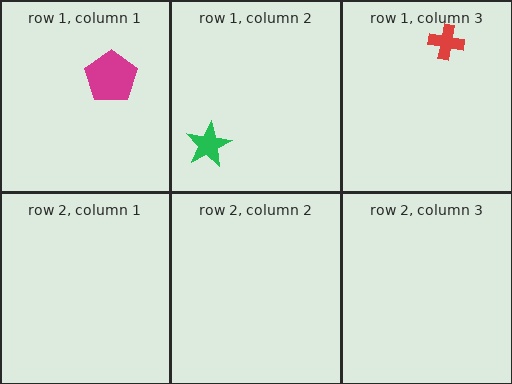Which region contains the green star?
The row 1, column 2 region.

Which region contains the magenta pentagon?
The row 1, column 1 region.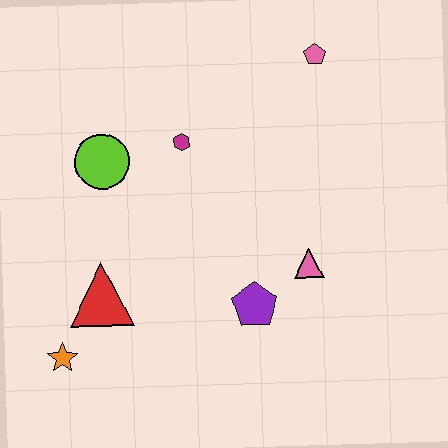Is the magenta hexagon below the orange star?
No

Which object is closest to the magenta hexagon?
The lime circle is closest to the magenta hexagon.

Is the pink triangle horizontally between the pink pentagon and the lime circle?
Yes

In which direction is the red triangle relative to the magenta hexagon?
The red triangle is below the magenta hexagon.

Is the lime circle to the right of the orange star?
Yes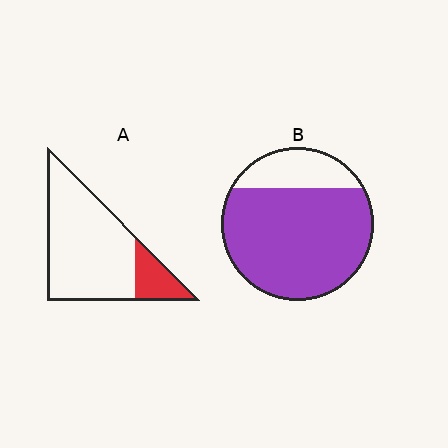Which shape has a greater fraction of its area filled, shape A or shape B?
Shape B.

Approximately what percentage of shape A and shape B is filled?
A is approximately 20% and B is approximately 80%.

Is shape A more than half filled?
No.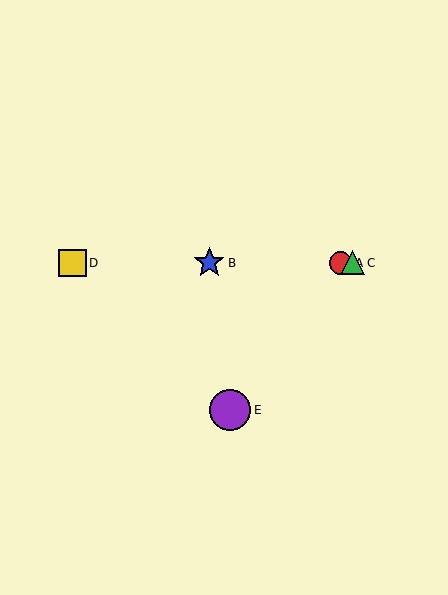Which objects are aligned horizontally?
Objects A, B, C, D are aligned horizontally.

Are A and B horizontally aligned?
Yes, both are at y≈263.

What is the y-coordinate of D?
Object D is at y≈263.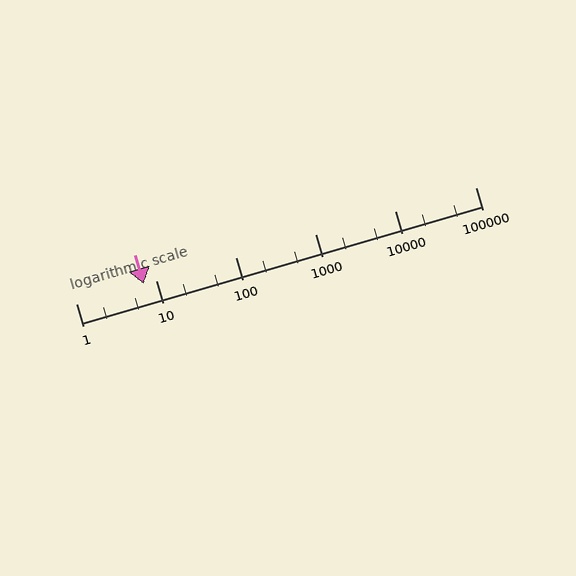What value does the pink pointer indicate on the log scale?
The pointer indicates approximately 7.1.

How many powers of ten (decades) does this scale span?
The scale spans 5 decades, from 1 to 100000.